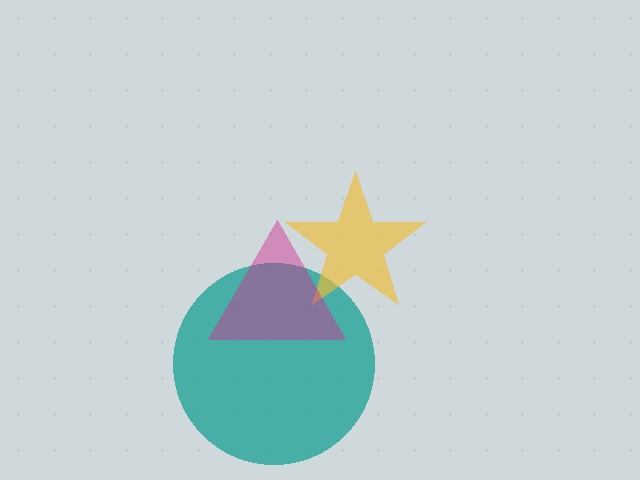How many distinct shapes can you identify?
There are 3 distinct shapes: a teal circle, a yellow star, a magenta triangle.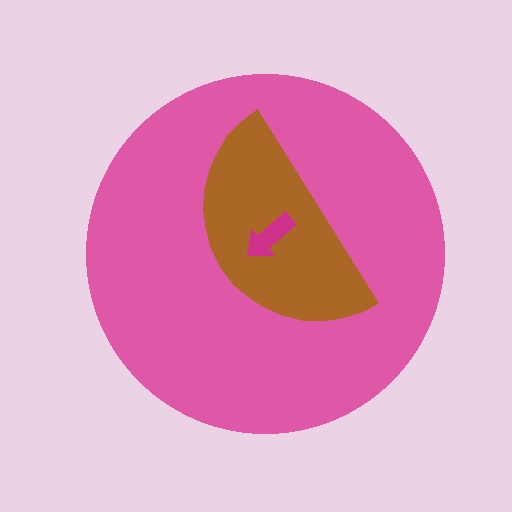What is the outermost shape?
The pink circle.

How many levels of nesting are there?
3.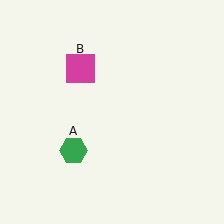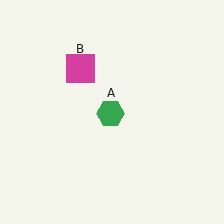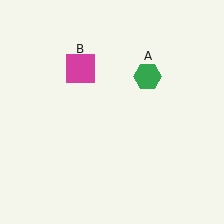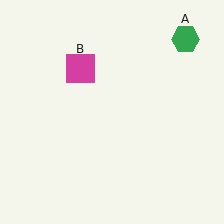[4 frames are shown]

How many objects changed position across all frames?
1 object changed position: green hexagon (object A).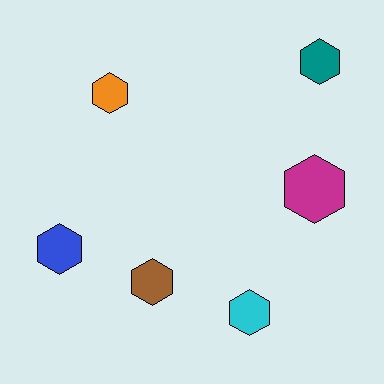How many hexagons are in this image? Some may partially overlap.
There are 6 hexagons.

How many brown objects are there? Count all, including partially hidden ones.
There is 1 brown object.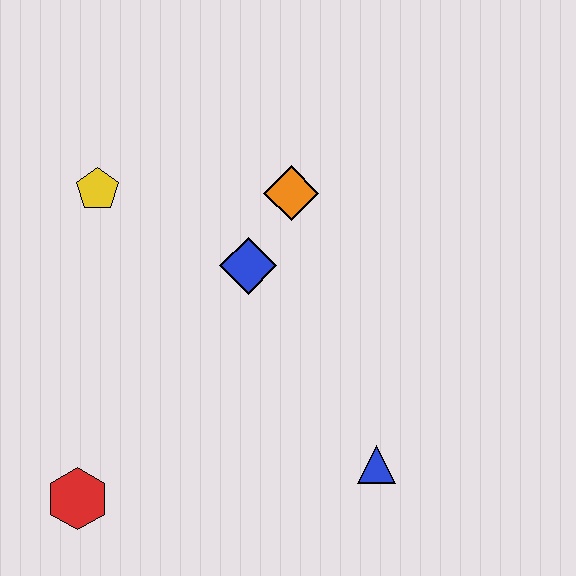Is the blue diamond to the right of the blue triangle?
No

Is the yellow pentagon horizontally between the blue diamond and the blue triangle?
No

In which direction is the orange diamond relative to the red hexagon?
The orange diamond is above the red hexagon.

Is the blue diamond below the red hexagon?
No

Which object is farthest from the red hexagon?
The orange diamond is farthest from the red hexagon.